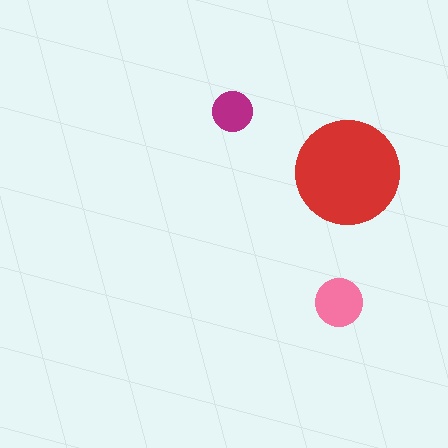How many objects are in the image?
There are 3 objects in the image.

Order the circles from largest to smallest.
the red one, the pink one, the magenta one.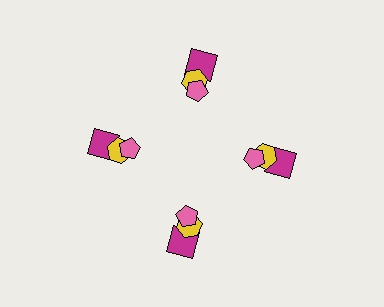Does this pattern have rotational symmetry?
Yes, this pattern has 4-fold rotational symmetry. It looks the same after rotating 90 degrees around the center.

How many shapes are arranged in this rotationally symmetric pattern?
There are 12 shapes, arranged in 4 groups of 3.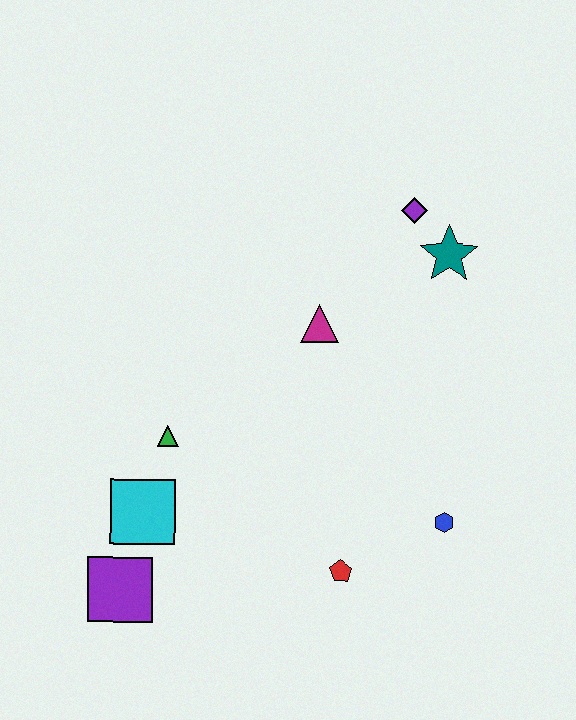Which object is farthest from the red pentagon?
The purple diamond is farthest from the red pentagon.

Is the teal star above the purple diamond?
No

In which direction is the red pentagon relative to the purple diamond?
The red pentagon is below the purple diamond.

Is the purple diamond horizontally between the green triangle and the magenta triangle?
No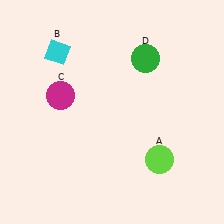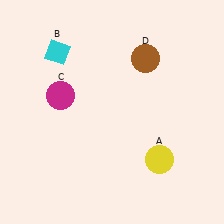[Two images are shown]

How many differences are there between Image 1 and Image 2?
There are 2 differences between the two images.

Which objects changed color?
A changed from lime to yellow. D changed from green to brown.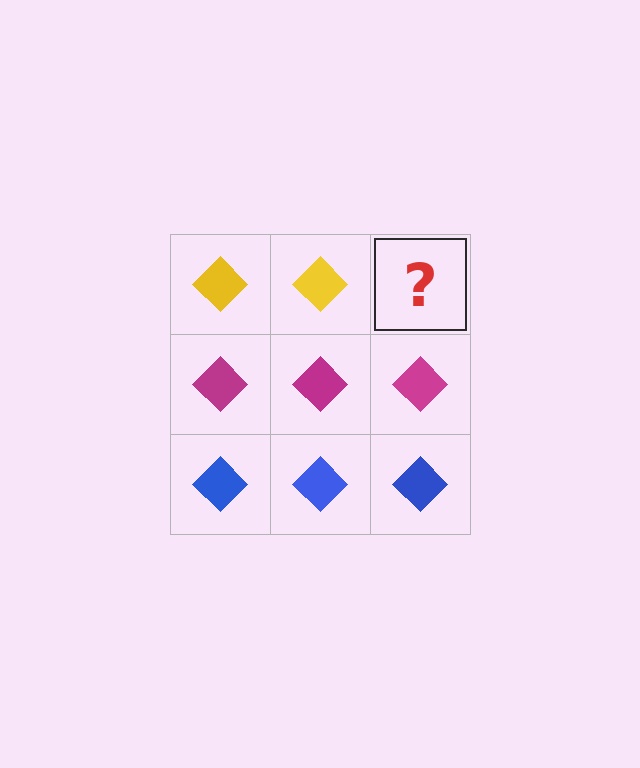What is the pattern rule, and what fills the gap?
The rule is that each row has a consistent color. The gap should be filled with a yellow diamond.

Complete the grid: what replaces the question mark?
The question mark should be replaced with a yellow diamond.